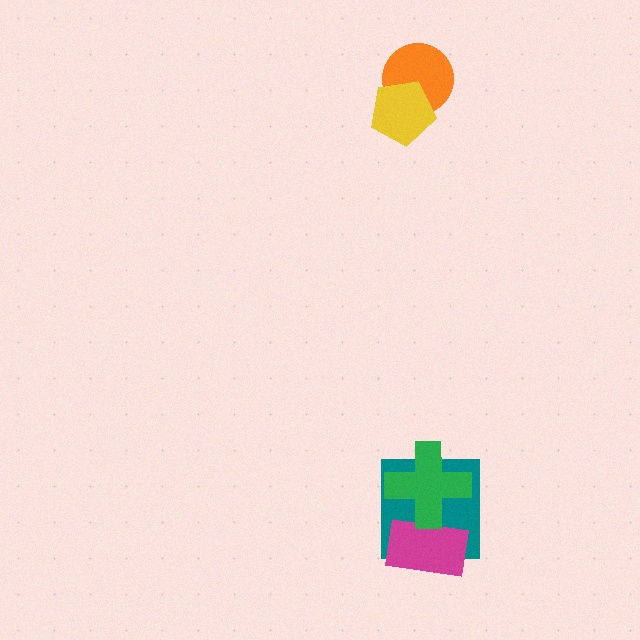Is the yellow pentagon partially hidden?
No, no other shape covers it.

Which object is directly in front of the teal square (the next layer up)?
The magenta rectangle is directly in front of the teal square.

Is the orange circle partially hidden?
Yes, it is partially covered by another shape.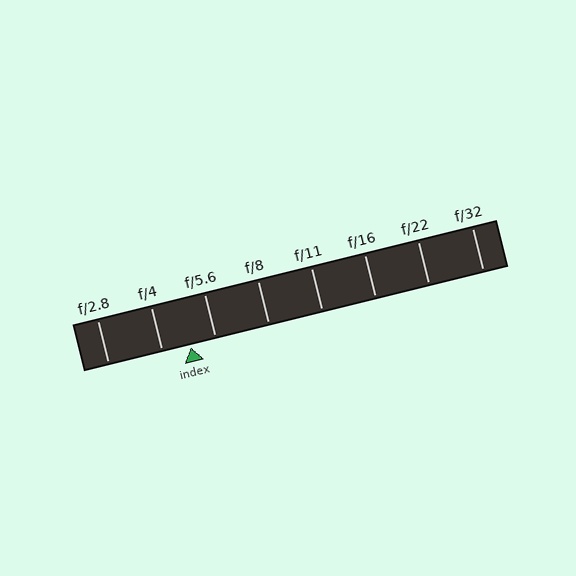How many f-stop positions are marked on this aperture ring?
There are 8 f-stop positions marked.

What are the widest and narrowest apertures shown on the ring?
The widest aperture shown is f/2.8 and the narrowest is f/32.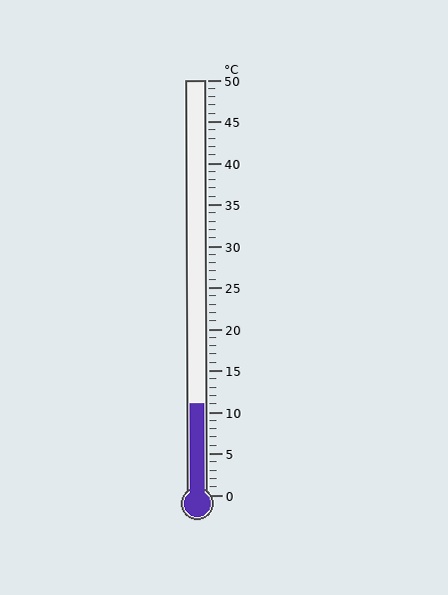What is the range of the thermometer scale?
The thermometer scale ranges from 0°C to 50°C.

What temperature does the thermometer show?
The thermometer shows approximately 11°C.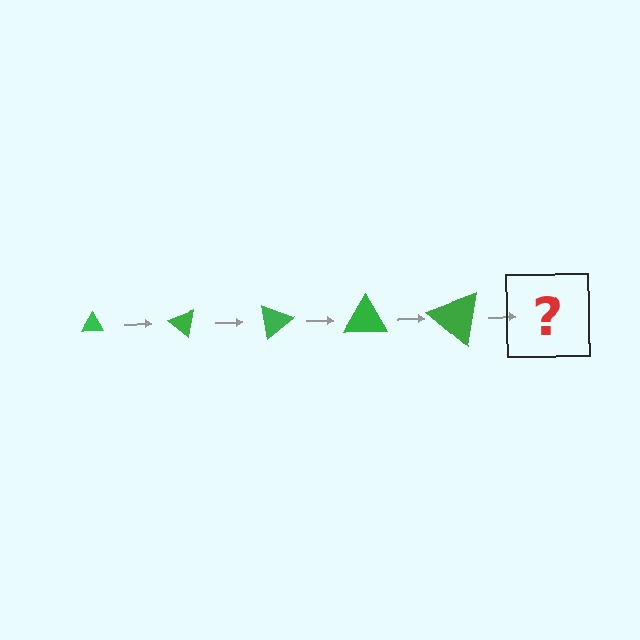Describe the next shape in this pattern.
It should be a triangle, larger than the previous one and rotated 200 degrees from the start.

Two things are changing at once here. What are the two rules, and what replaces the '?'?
The two rules are that the triangle grows larger each step and it rotates 40 degrees each step. The '?' should be a triangle, larger than the previous one and rotated 200 degrees from the start.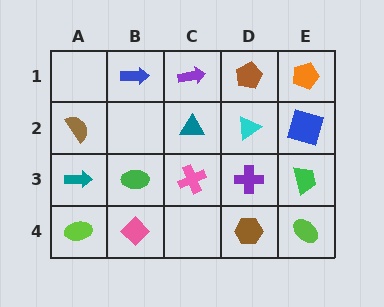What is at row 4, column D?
A brown hexagon.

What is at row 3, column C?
A pink cross.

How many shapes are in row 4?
4 shapes.